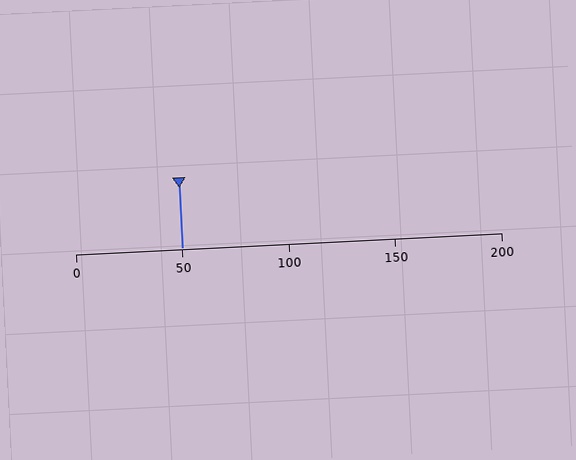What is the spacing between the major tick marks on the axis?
The major ticks are spaced 50 apart.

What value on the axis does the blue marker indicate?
The marker indicates approximately 50.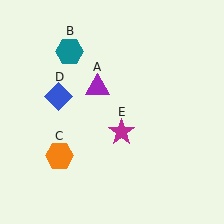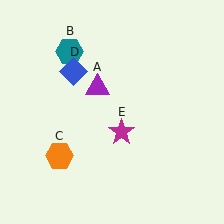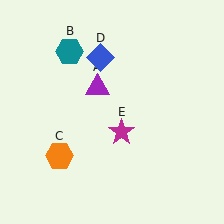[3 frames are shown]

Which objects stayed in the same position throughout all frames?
Purple triangle (object A) and teal hexagon (object B) and orange hexagon (object C) and magenta star (object E) remained stationary.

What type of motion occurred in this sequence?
The blue diamond (object D) rotated clockwise around the center of the scene.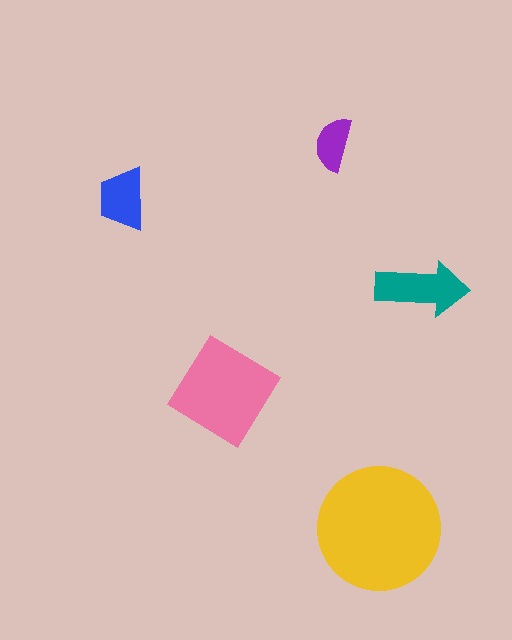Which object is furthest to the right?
The teal arrow is rightmost.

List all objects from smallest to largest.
The purple semicircle, the blue trapezoid, the teal arrow, the pink diamond, the yellow circle.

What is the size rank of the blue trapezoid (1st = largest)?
4th.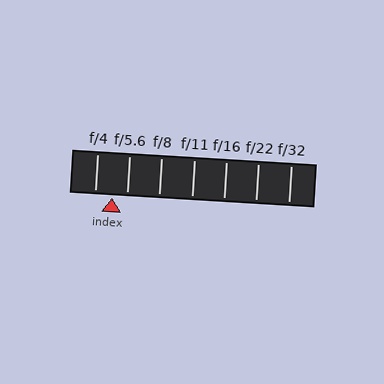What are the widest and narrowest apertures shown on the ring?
The widest aperture shown is f/4 and the narrowest is f/32.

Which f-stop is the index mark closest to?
The index mark is closest to f/5.6.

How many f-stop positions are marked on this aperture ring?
There are 7 f-stop positions marked.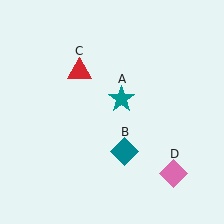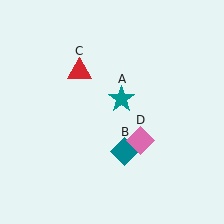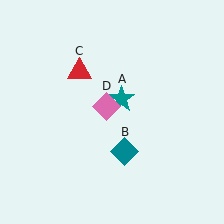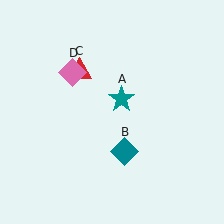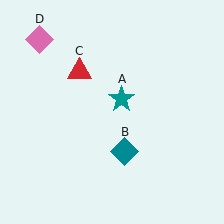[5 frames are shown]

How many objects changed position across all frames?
1 object changed position: pink diamond (object D).